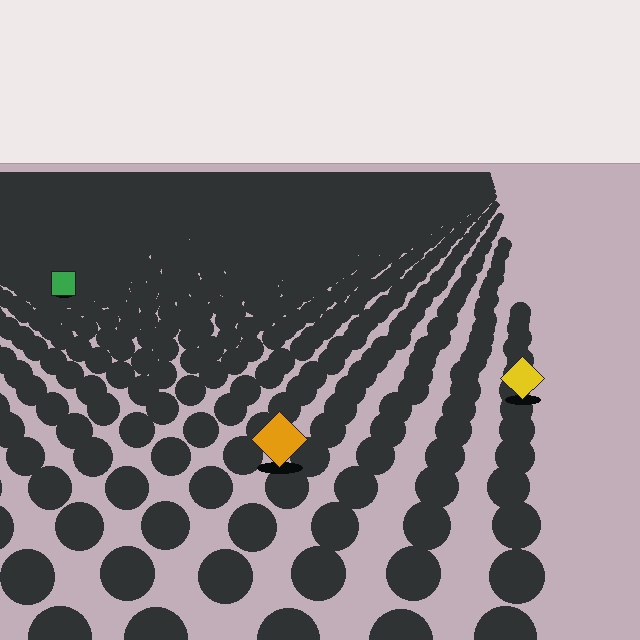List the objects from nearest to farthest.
From nearest to farthest: the orange diamond, the yellow diamond, the green square.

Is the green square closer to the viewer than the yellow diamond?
No. The yellow diamond is closer — you can tell from the texture gradient: the ground texture is coarser near it.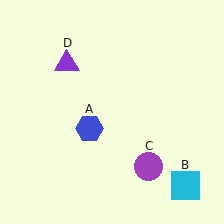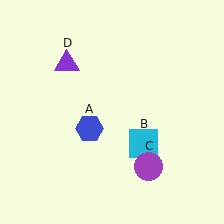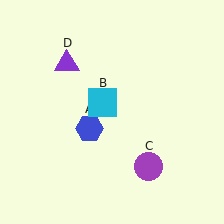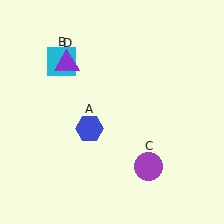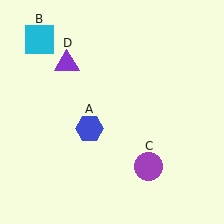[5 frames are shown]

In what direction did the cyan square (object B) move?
The cyan square (object B) moved up and to the left.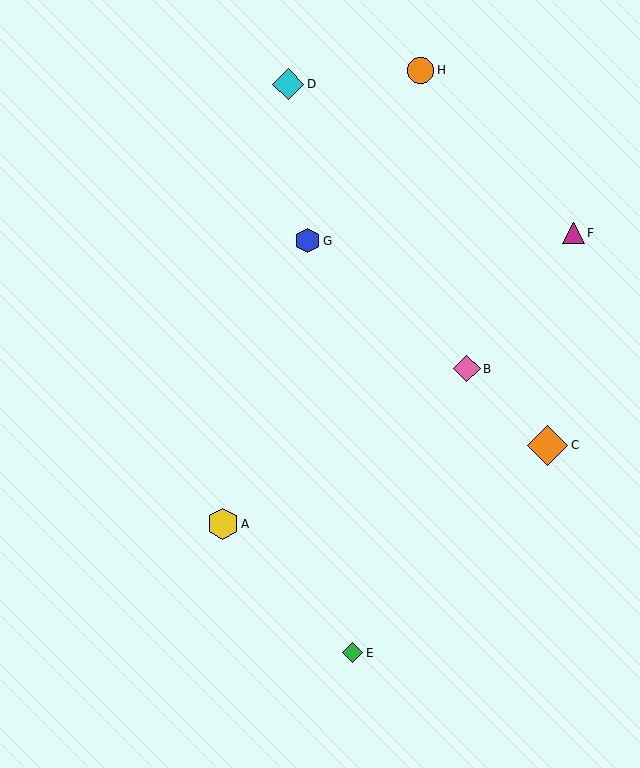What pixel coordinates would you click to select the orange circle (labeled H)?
Click at (421, 70) to select the orange circle H.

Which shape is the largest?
The orange diamond (labeled C) is the largest.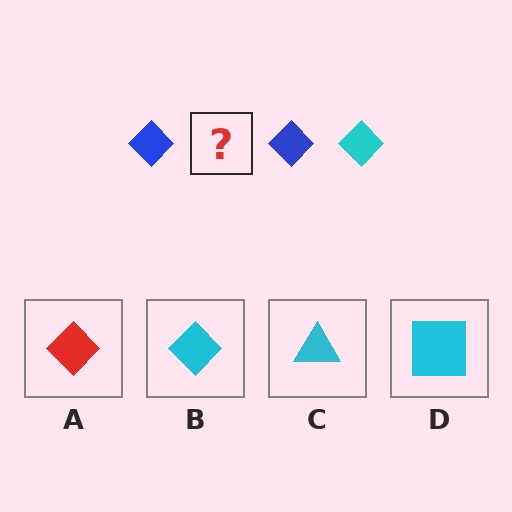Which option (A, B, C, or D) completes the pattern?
B.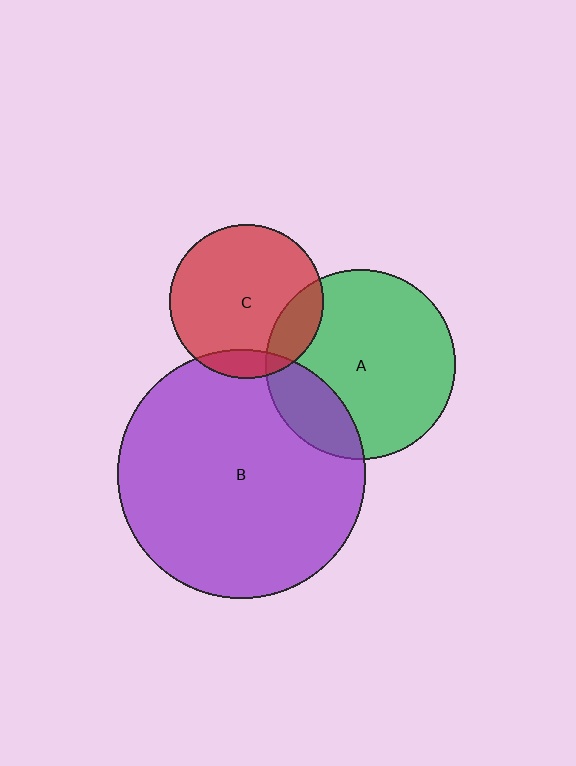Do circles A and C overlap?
Yes.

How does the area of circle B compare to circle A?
Approximately 1.7 times.